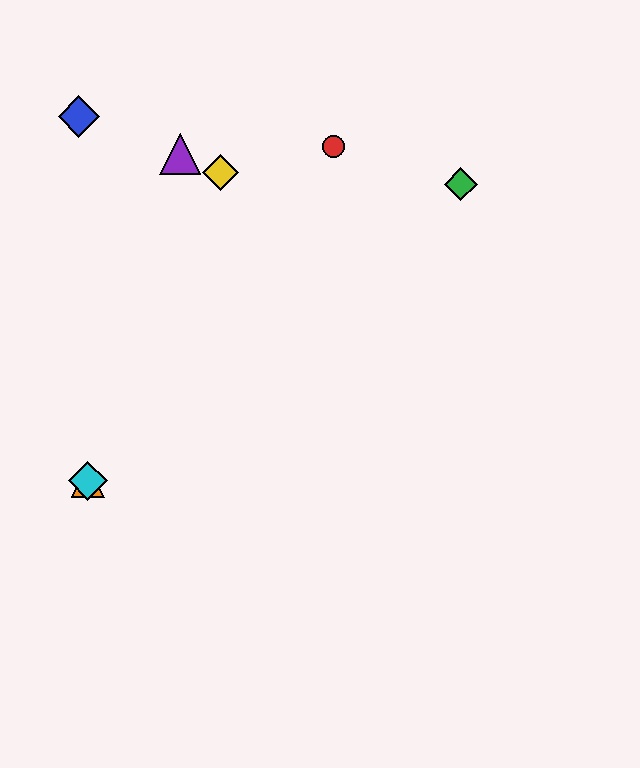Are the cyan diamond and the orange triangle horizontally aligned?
Yes, both are at y≈481.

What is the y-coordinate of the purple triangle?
The purple triangle is at y≈154.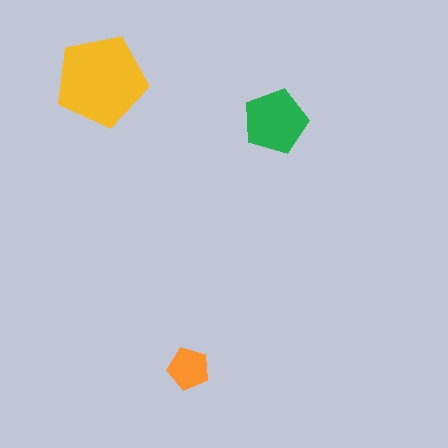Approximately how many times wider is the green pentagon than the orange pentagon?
About 1.5 times wider.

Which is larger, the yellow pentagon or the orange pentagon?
The yellow one.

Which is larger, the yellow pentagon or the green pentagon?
The yellow one.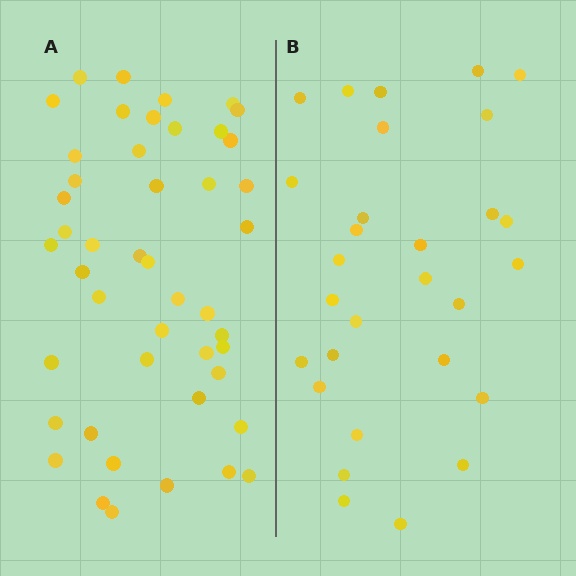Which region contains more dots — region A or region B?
Region A (the left region) has more dots.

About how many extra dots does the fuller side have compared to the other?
Region A has approximately 15 more dots than region B.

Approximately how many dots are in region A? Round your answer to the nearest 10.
About 50 dots. (The exact count is 46, which rounds to 50.)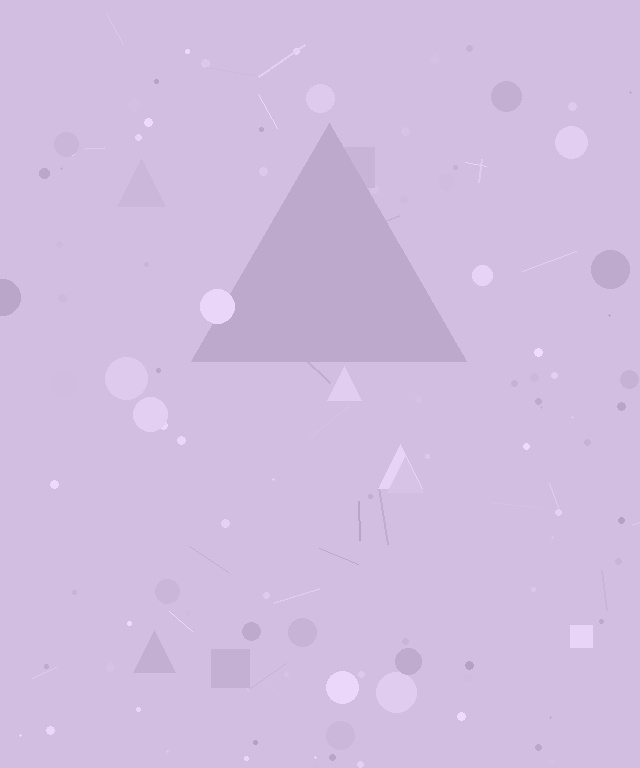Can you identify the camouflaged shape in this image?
The camouflaged shape is a triangle.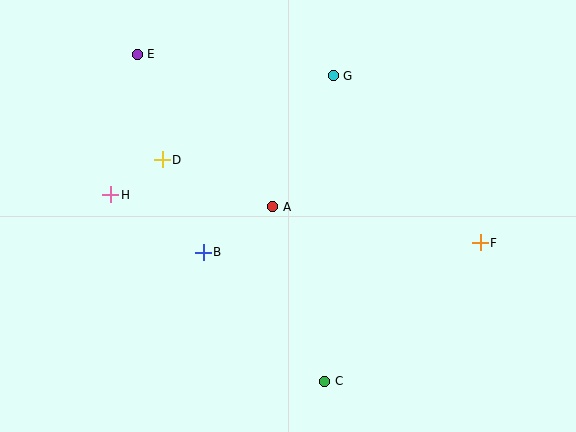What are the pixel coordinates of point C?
Point C is at (325, 381).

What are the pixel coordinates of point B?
Point B is at (203, 252).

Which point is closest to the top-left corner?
Point E is closest to the top-left corner.